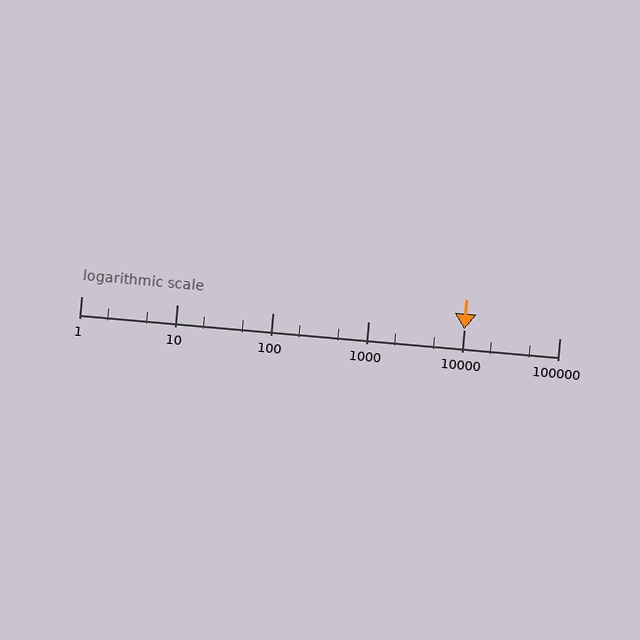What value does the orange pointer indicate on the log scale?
The pointer indicates approximately 10000.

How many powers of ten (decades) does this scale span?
The scale spans 5 decades, from 1 to 100000.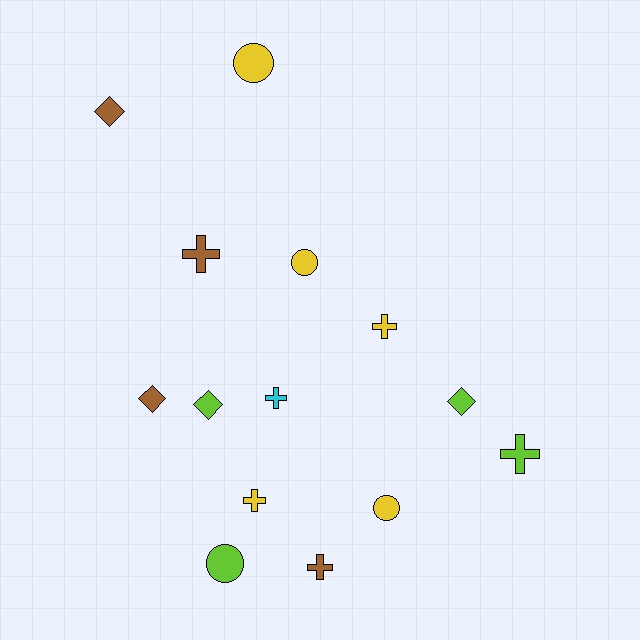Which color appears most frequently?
Yellow, with 5 objects.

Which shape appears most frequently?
Cross, with 6 objects.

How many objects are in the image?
There are 14 objects.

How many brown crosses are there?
There are 2 brown crosses.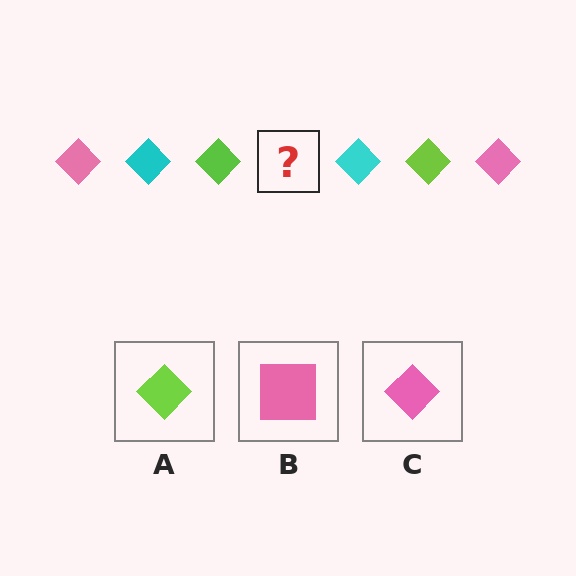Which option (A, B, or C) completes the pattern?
C.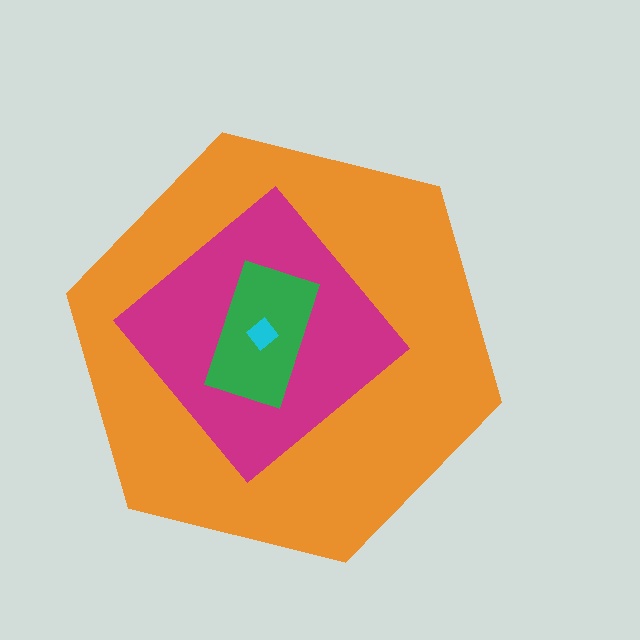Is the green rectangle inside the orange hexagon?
Yes.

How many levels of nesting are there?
4.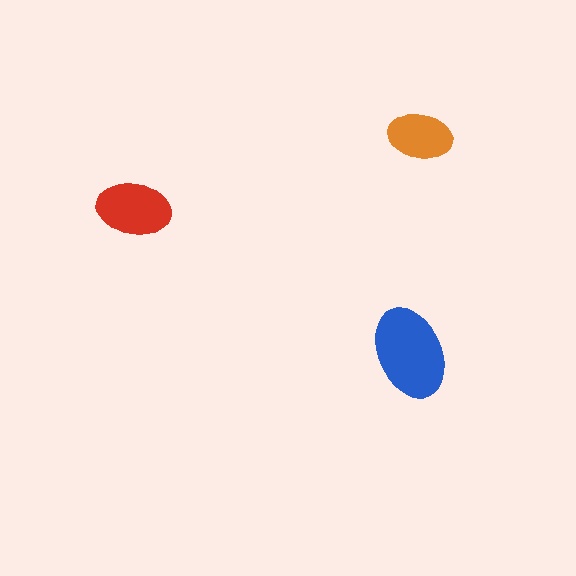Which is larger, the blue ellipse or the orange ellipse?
The blue one.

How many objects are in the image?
There are 3 objects in the image.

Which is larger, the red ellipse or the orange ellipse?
The red one.